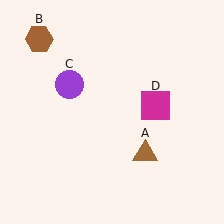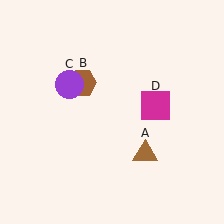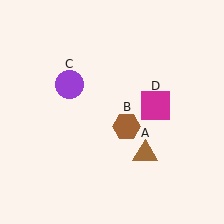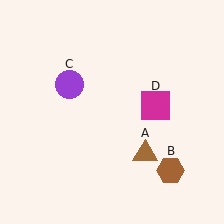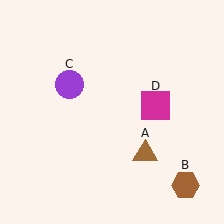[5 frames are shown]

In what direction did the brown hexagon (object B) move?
The brown hexagon (object B) moved down and to the right.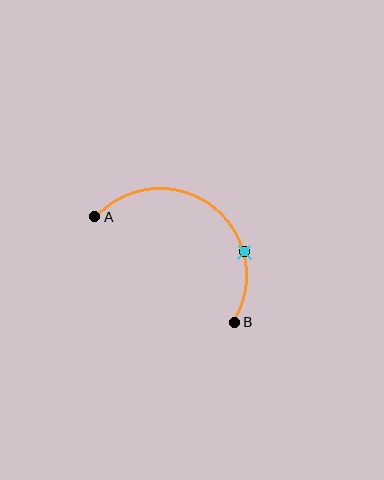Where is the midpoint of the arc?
The arc midpoint is the point on the curve farthest from the straight line joining A and B. It sits above and to the right of that line.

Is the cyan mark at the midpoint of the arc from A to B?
No. The cyan mark lies on the arc but is closer to endpoint B. The arc midpoint would be at the point on the curve equidistant along the arc from both A and B.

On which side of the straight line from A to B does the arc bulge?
The arc bulges above and to the right of the straight line connecting A and B.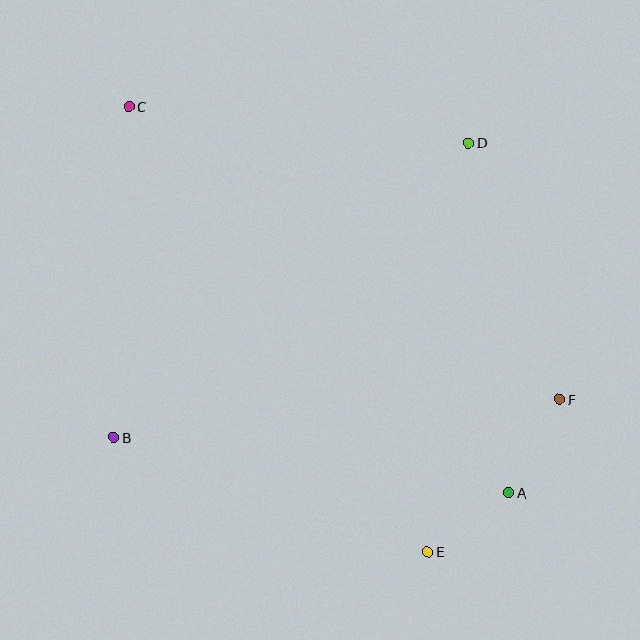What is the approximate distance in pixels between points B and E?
The distance between B and E is approximately 334 pixels.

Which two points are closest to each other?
Points A and E are closest to each other.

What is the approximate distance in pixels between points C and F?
The distance between C and F is approximately 521 pixels.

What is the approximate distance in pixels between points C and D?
The distance between C and D is approximately 342 pixels.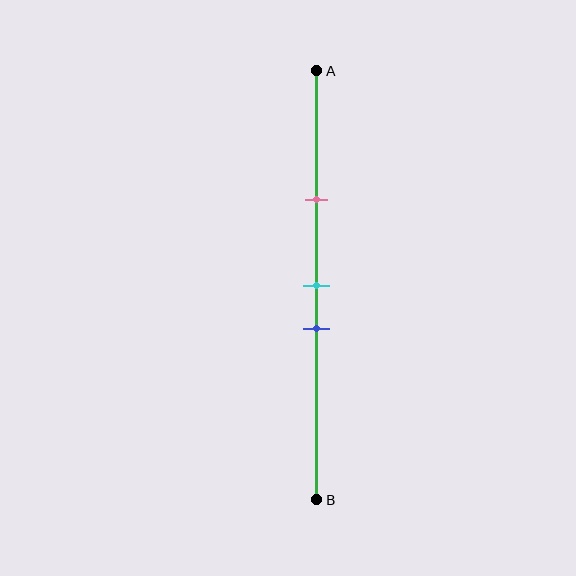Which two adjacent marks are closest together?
The cyan and blue marks are the closest adjacent pair.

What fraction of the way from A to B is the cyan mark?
The cyan mark is approximately 50% (0.5) of the way from A to B.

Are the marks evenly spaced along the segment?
No, the marks are not evenly spaced.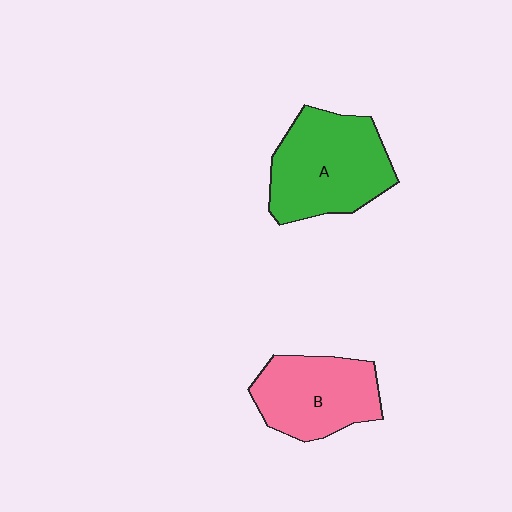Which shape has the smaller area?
Shape B (pink).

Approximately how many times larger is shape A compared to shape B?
Approximately 1.2 times.